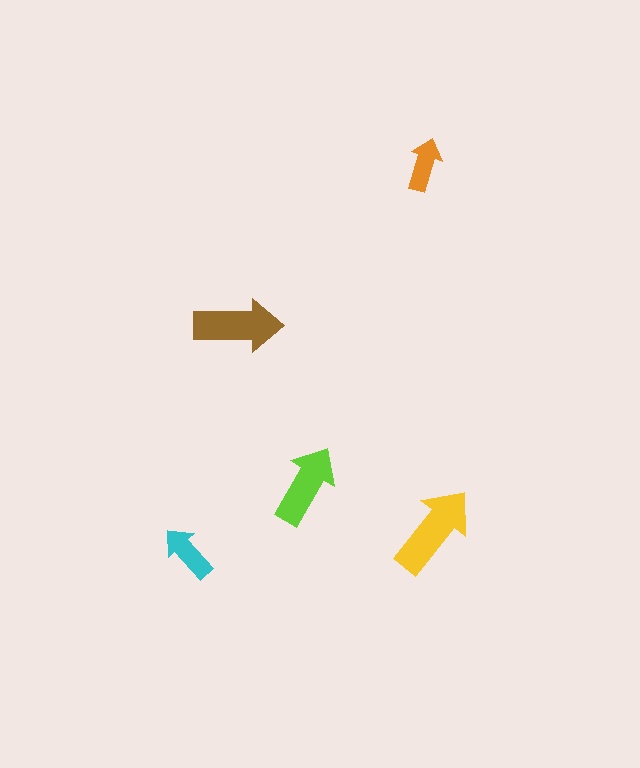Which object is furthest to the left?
The cyan arrow is leftmost.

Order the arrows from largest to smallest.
the yellow one, the brown one, the lime one, the cyan one, the orange one.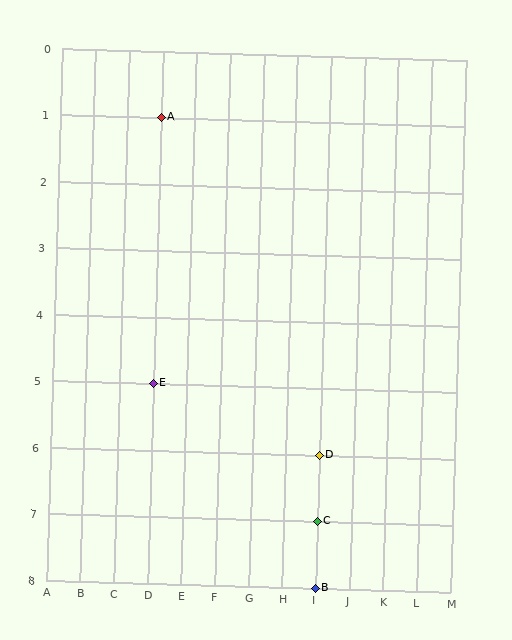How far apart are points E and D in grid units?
Points E and D are 5 columns and 1 row apart (about 5.1 grid units diagonally).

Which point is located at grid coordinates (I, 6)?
Point D is at (I, 6).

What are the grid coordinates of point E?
Point E is at grid coordinates (D, 5).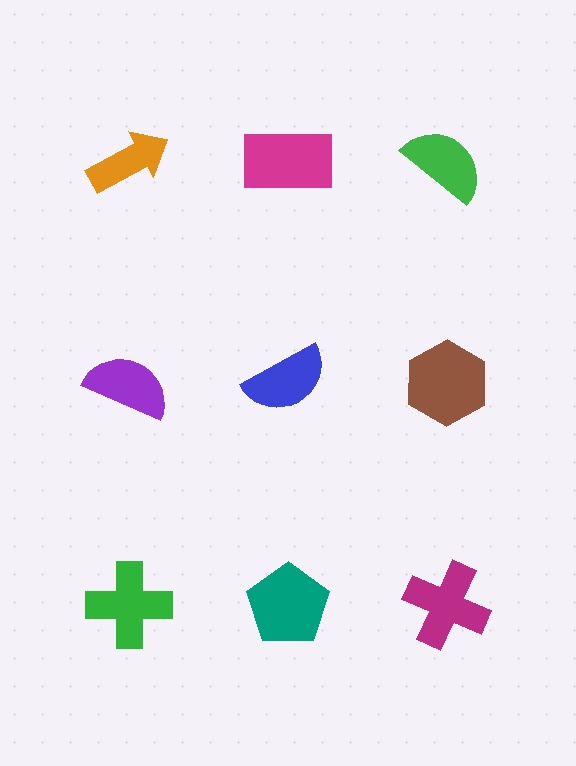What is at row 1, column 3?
A green semicircle.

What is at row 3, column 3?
A magenta cross.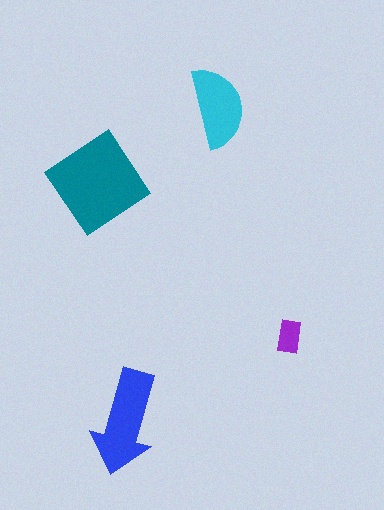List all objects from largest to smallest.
The teal diamond, the blue arrow, the cyan semicircle, the purple rectangle.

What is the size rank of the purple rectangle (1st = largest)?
4th.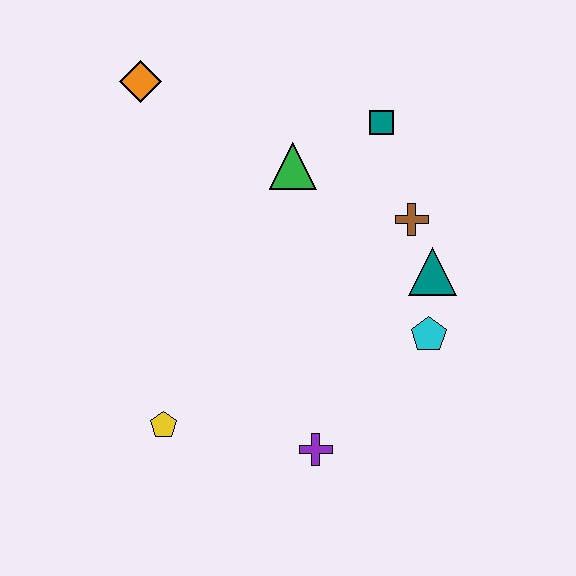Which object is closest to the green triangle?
The teal square is closest to the green triangle.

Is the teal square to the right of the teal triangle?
No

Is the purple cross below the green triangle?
Yes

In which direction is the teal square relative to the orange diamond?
The teal square is to the right of the orange diamond.